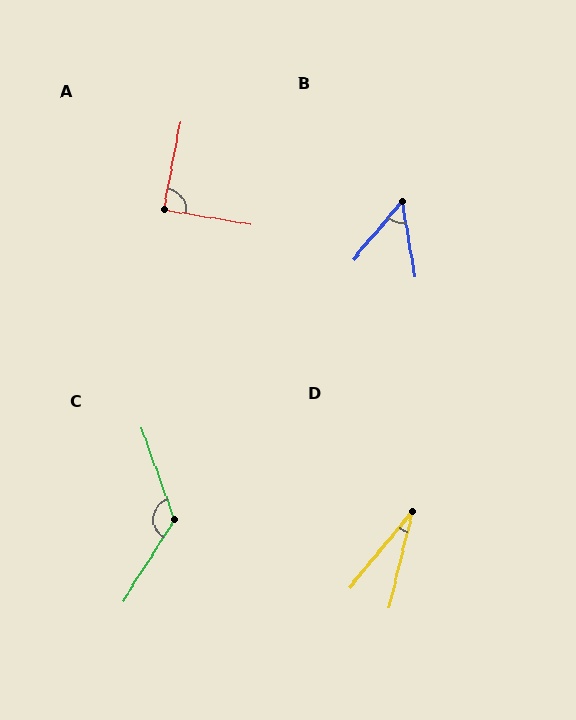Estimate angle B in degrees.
Approximately 49 degrees.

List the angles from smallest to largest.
D (26°), B (49°), A (89°), C (129°).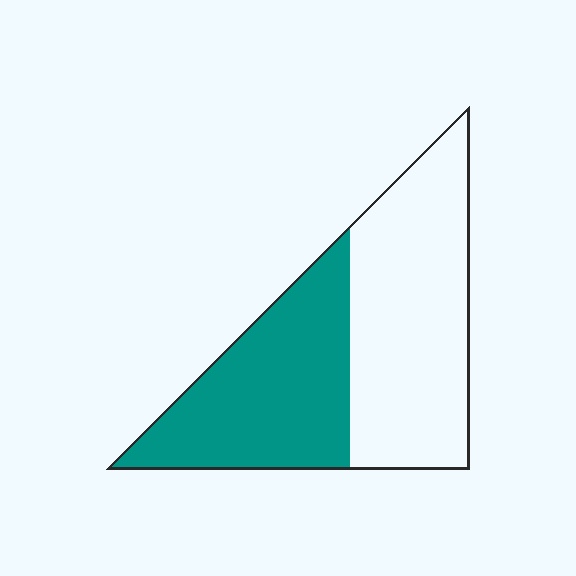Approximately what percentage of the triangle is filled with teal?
Approximately 45%.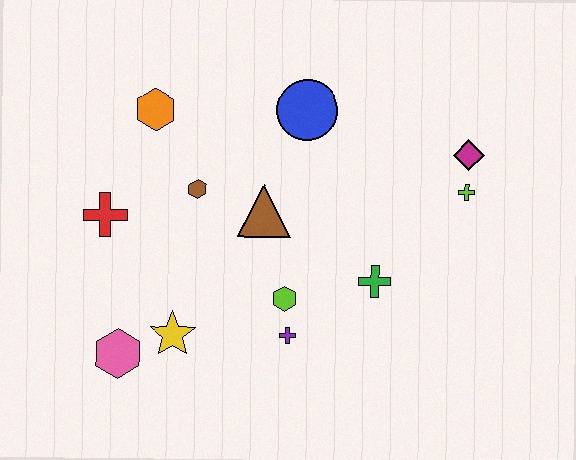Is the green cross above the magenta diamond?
No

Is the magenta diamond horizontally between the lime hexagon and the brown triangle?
No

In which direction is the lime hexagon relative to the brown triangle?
The lime hexagon is below the brown triangle.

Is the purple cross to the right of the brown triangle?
Yes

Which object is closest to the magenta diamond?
The lime cross is closest to the magenta diamond.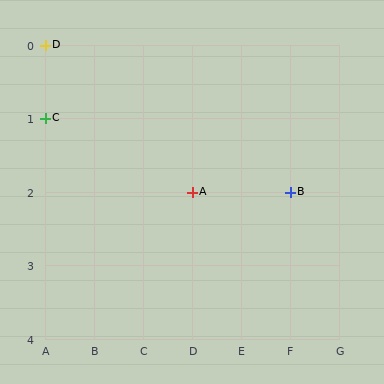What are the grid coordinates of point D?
Point D is at grid coordinates (A, 0).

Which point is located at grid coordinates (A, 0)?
Point D is at (A, 0).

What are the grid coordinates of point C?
Point C is at grid coordinates (A, 1).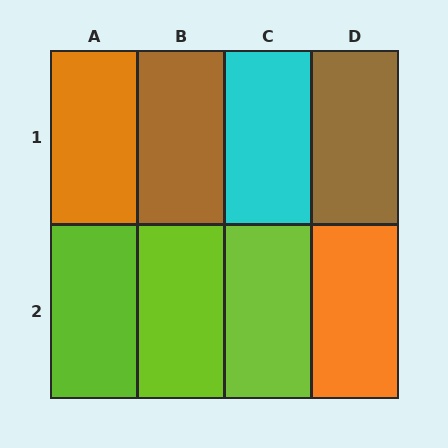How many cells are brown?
2 cells are brown.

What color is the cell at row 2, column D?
Orange.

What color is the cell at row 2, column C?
Lime.